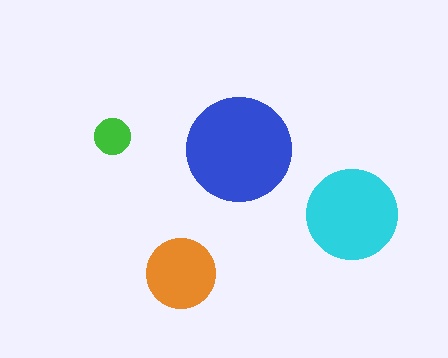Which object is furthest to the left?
The green circle is leftmost.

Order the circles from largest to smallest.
the blue one, the cyan one, the orange one, the green one.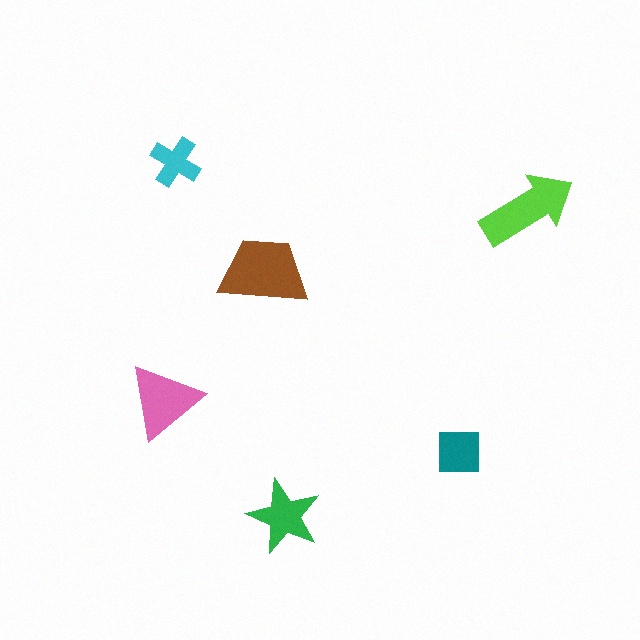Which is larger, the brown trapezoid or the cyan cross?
The brown trapezoid.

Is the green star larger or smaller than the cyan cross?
Larger.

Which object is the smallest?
The cyan cross.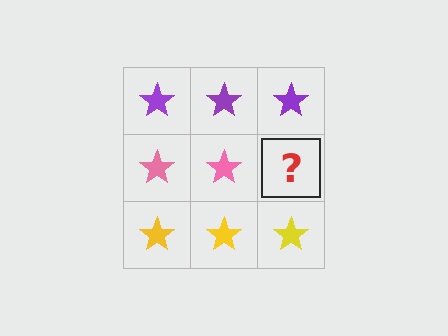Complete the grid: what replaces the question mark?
The question mark should be replaced with a pink star.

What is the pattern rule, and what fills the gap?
The rule is that each row has a consistent color. The gap should be filled with a pink star.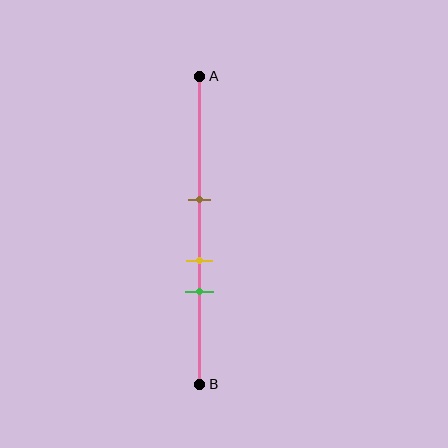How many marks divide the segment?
There are 3 marks dividing the segment.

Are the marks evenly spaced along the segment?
Yes, the marks are approximately evenly spaced.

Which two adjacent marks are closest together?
The yellow and green marks are the closest adjacent pair.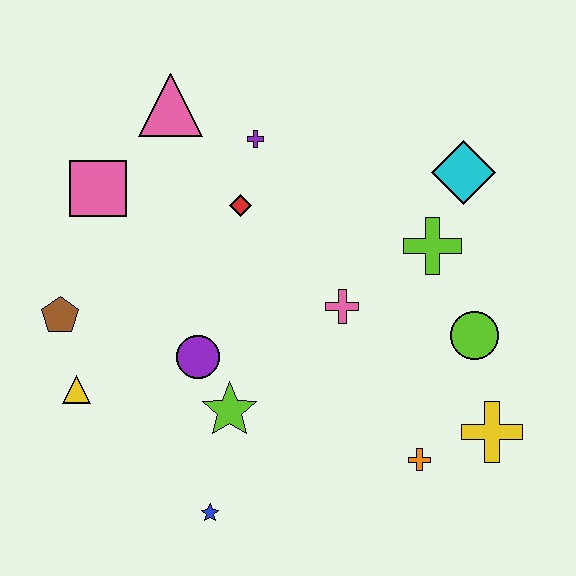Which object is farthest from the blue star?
The cyan diamond is farthest from the blue star.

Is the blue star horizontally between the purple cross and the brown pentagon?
Yes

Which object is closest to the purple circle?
The lime star is closest to the purple circle.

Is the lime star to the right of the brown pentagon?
Yes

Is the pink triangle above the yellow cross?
Yes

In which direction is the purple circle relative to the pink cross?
The purple circle is to the left of the pink cross.